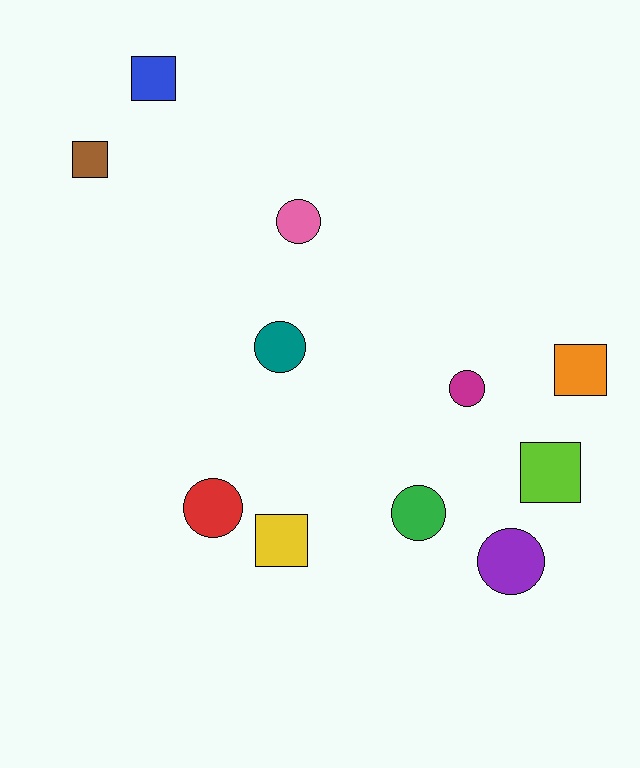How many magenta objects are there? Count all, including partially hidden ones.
There is 1 magenta object.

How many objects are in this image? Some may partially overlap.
There are 11 objects.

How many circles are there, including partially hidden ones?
There are 6 circles.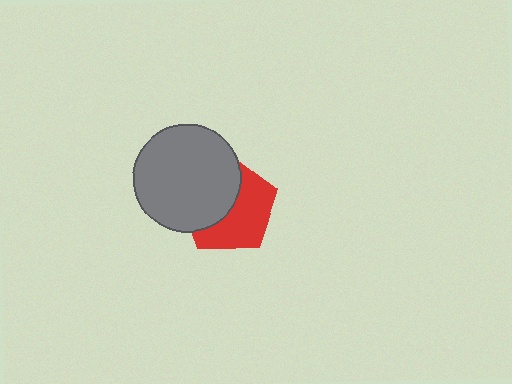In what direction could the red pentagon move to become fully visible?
The red pentagon could move toward the lower-right. That would shift it out from behind the gray circle entirely.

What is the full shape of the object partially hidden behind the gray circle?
The partially hidden object is a red pentagon.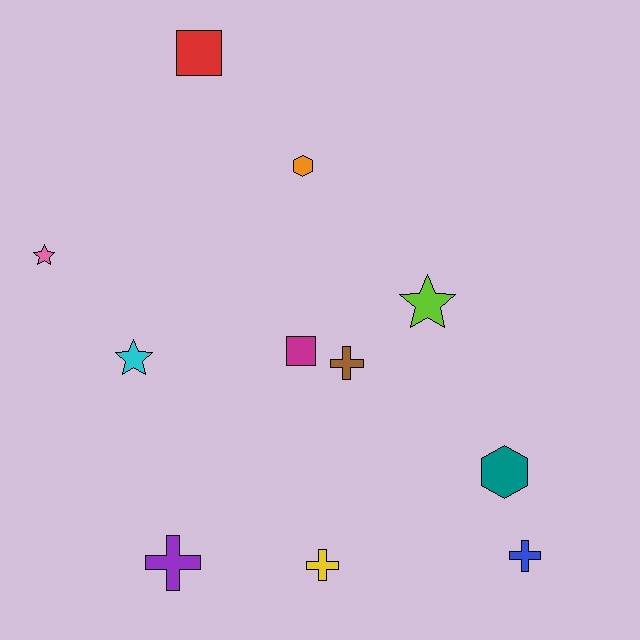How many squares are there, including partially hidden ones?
There are 2 squares.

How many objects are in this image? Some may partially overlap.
There are 11 objects.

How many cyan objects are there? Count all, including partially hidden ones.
There is 1 cyan object.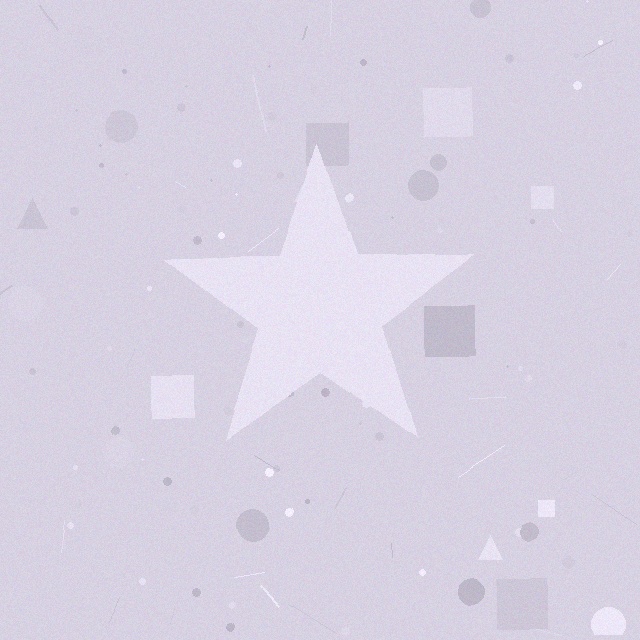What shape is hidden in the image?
A star is hidden in the image.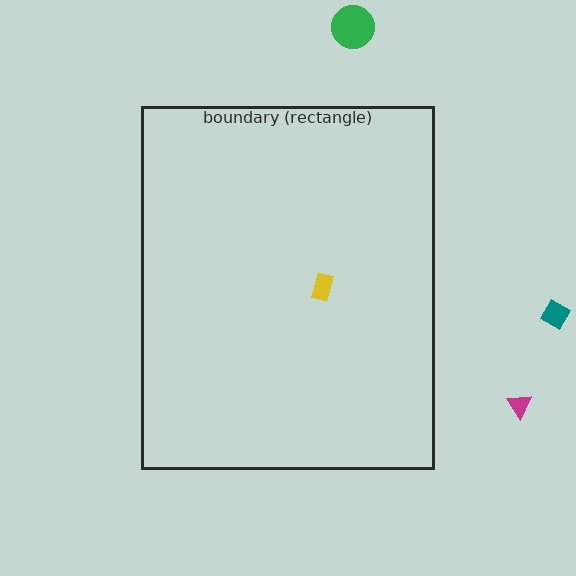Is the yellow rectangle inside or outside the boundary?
Inside.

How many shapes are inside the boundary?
1 inside, 3 outside.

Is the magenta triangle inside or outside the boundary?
Outside.